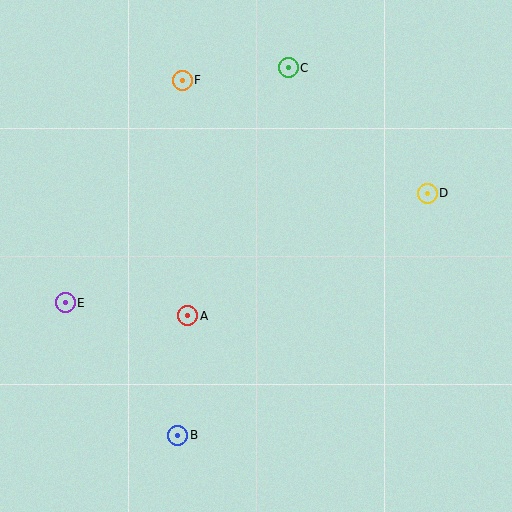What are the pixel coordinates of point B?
Point B is at (178, 435).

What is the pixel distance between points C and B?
The distance between C and B is 384 pixels.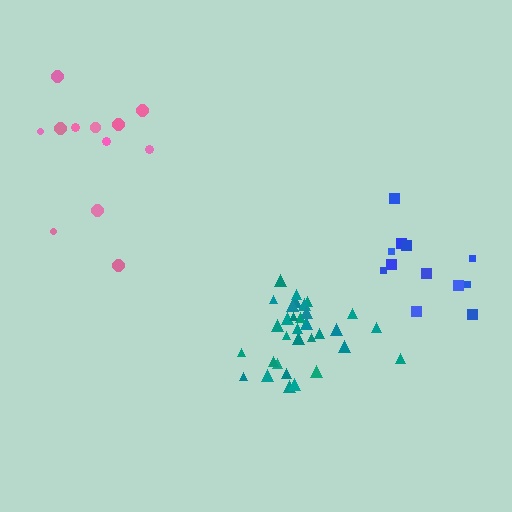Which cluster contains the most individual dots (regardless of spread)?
Teal (32).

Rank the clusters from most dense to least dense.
teal, pink, blue.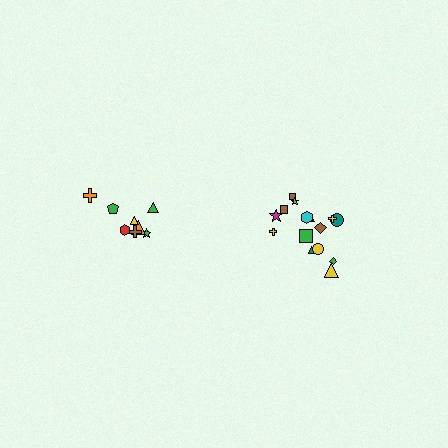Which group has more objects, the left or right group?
The right group.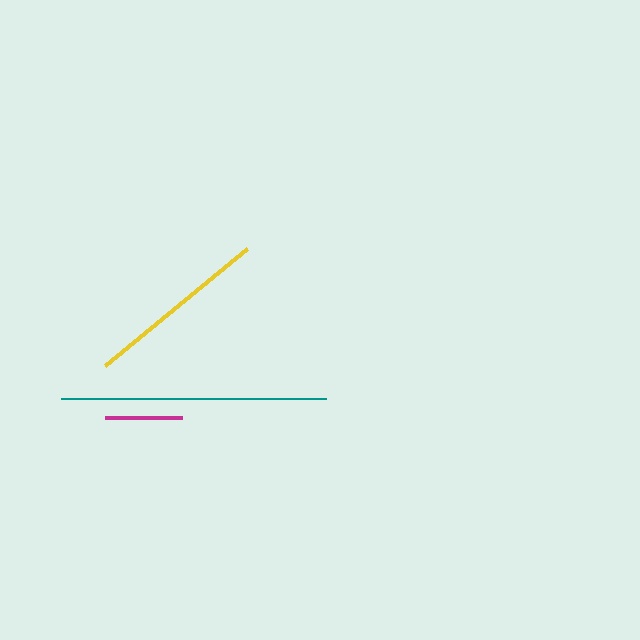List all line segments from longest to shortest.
From longest to shortest: teal, yellow, magenta.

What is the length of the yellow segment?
The yellow segment is approximately 184 pixels long.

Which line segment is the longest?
The teal line is the longest at approximately 265 pixels.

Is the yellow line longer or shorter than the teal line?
The teal line is longer than the yellow line.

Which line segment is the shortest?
The magenta line is the shortest at approximately 77 pixels.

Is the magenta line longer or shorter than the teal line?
The teal line is longer than the magenta line.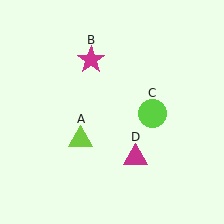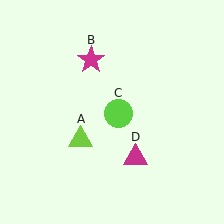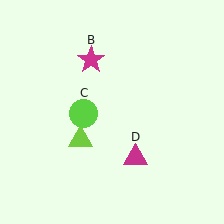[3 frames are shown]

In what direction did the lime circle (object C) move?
The lime circle (object C) moved left.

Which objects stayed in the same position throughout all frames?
Lime triangle (object A) and magenta star (object B) and magenta triangle (object D) remained stationary.